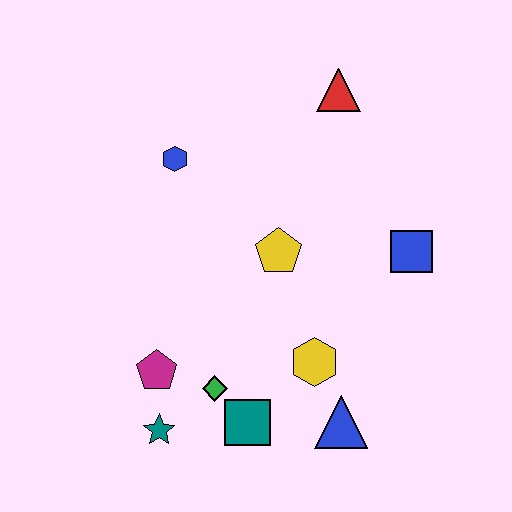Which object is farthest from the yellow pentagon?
The teal star is farthest from the yellow pentagon.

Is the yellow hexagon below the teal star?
No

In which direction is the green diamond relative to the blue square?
The green diamond is to the left of the blue square.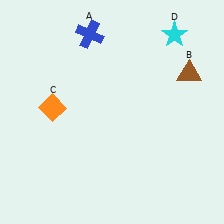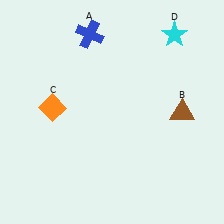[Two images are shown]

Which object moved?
The brown triangle (B) moved down.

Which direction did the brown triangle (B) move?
The brown triangle (B) moved down.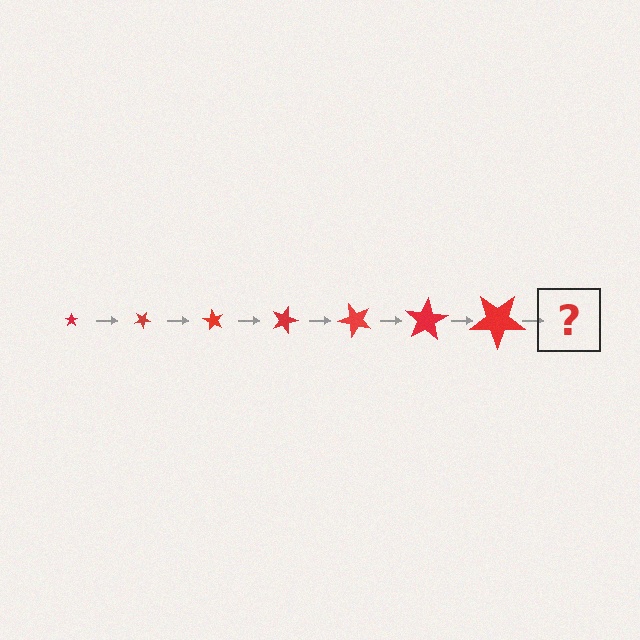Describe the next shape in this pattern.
It should be a star, larger than the previous one and rotated 210 degrees from the start.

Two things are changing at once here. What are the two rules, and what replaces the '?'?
The two rules are that the star grows larger each step and it rotates 30 degrees each step. The '?' should be a star, larger than the previous one and rotated 210 degrees from the start.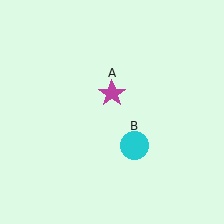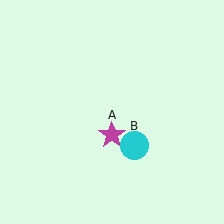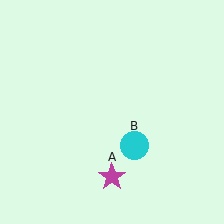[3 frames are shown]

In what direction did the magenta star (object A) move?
The magenta star (object A) moved down.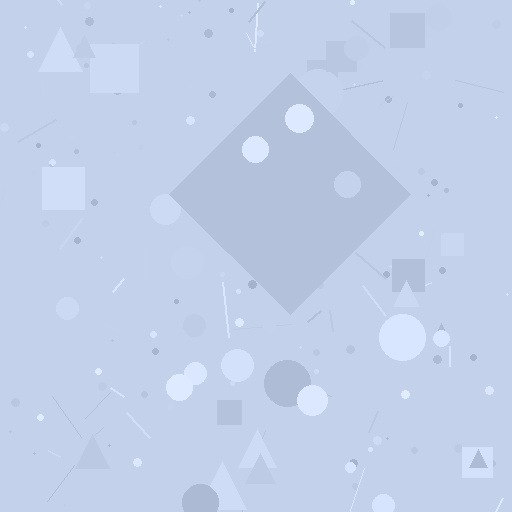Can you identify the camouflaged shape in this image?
The camouflaged shape is a diamond.